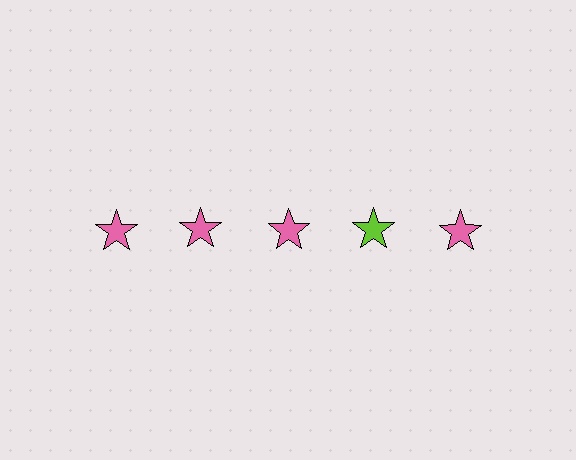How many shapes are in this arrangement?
There are 5 shapes arranged in a grid pattern.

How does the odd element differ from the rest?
It has a different color: lime instead of pink.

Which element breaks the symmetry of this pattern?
The lime star in the top row, second from right column breaks the symmetry. All other shapes are pink stars.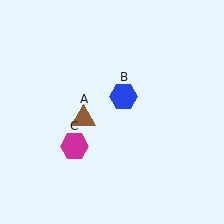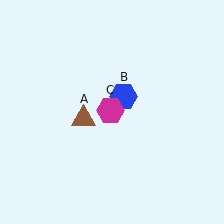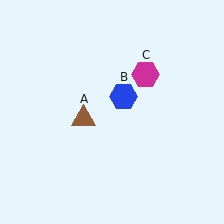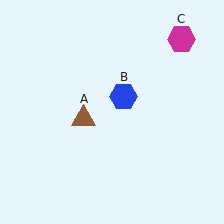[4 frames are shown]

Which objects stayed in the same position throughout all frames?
Brown triangle (object A) and blue hexagon (object B) remained stationary.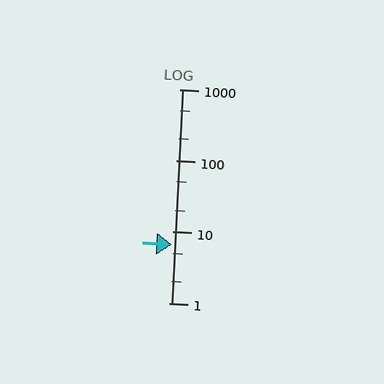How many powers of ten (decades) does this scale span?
The scale spans 3 decades, from 1 to 1000.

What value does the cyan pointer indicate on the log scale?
The pointer indicates approximately 6.6.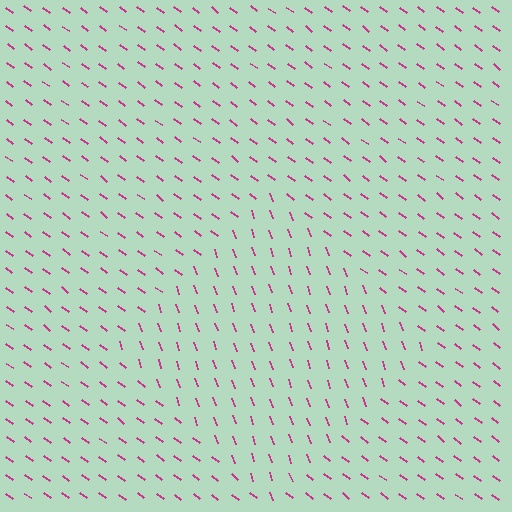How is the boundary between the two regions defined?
The boundary is defined purely by a change in line orientation (approximately 35 degrees difference). All lines are the same color and thickness.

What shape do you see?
I see a diamond.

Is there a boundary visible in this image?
Yes, there is a texture boundary formed by a change in line orientation.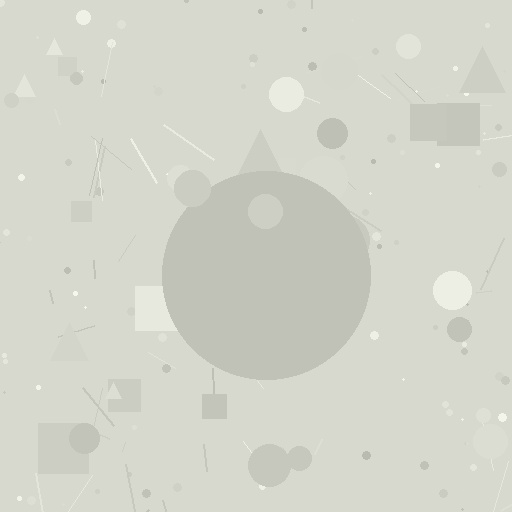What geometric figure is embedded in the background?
A circle is embedded in the background.